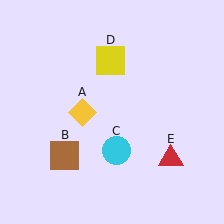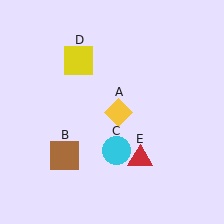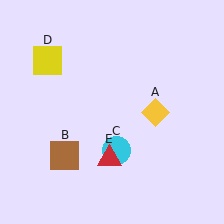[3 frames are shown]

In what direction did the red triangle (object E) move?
The red triangle (object E) moved left.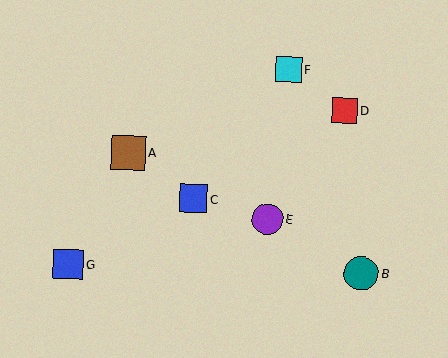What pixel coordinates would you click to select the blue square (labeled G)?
Click at (68, 264) to select the blue square G.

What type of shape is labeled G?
Shape G is a blue square.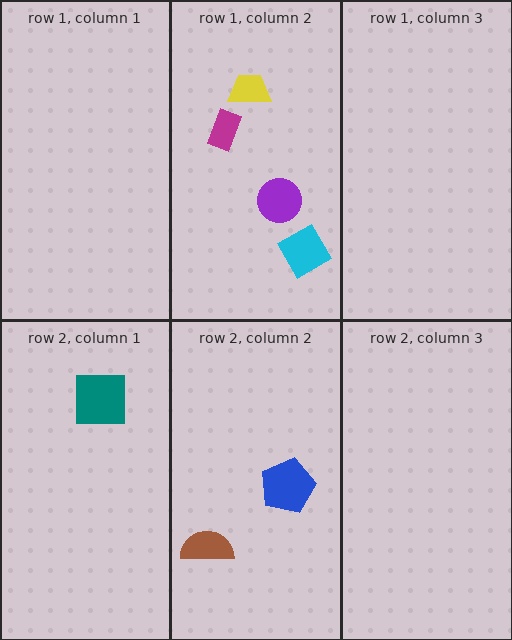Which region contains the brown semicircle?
The row 2, column 2 region.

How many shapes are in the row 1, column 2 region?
4.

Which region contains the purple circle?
The row 1, column 2 region.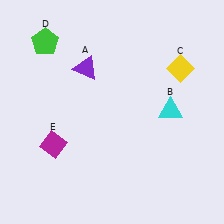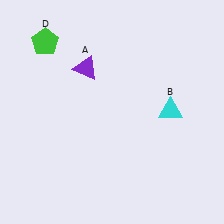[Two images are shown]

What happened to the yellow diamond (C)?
The yellow diamond (C) was removed in Image 2. It was in the top-right area of Image 1.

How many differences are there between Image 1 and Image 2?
There are 2 differences between the two images.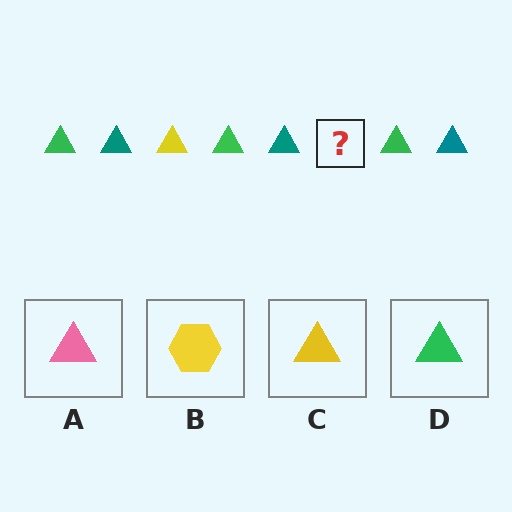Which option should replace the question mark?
Option C.